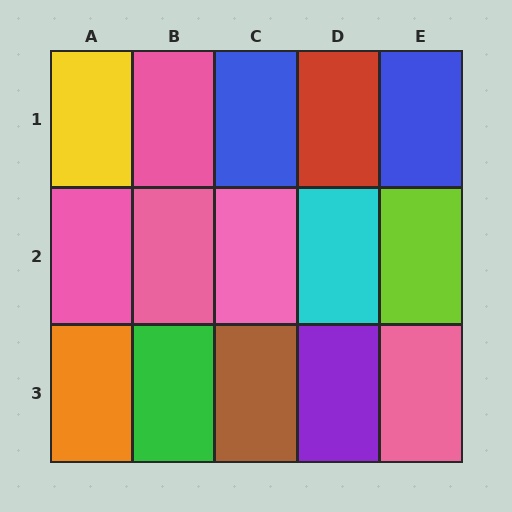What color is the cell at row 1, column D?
Red.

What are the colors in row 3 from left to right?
Orange, green, brown, purple, pink.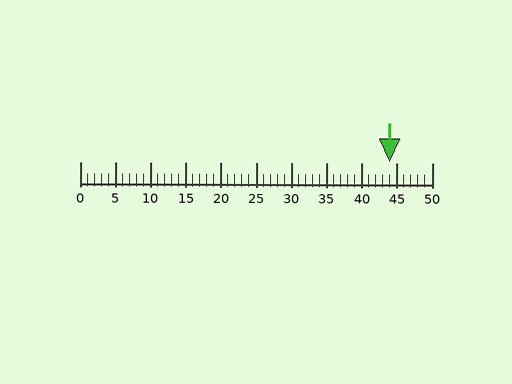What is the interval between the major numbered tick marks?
The major tick marks are spaced 5 units apart.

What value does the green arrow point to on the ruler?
The green arrow points to approximately 44.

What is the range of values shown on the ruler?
The ruler shows values from 0 to 50.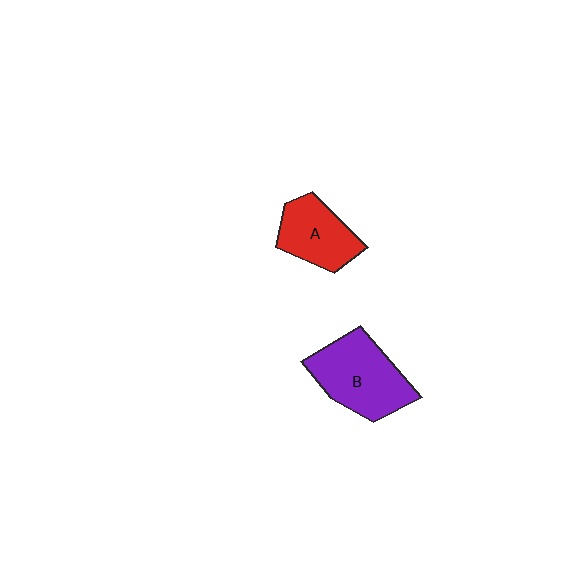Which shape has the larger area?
Shape B (purple).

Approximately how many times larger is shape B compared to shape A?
Approximately 1.4 times.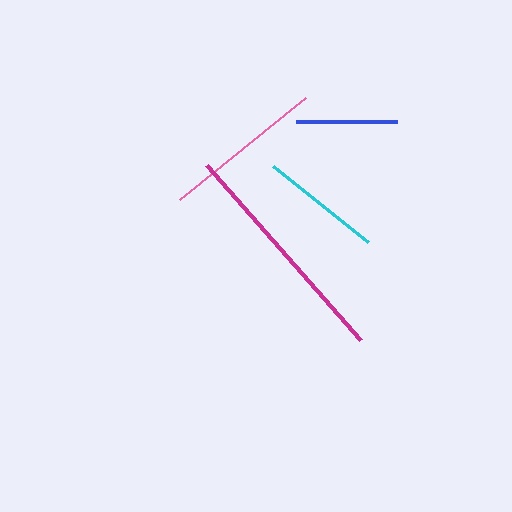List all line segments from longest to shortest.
From longest to shortest: magenta, pink, cyan, blue.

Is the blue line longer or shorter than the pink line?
The pink line is longer than the blue line.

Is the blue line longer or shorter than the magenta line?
The magenta line is longer than the blue line.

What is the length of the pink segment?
The pink segment is approximately 162 pixels long.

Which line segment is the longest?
The magenta line is the longest at approximately 233 pixels.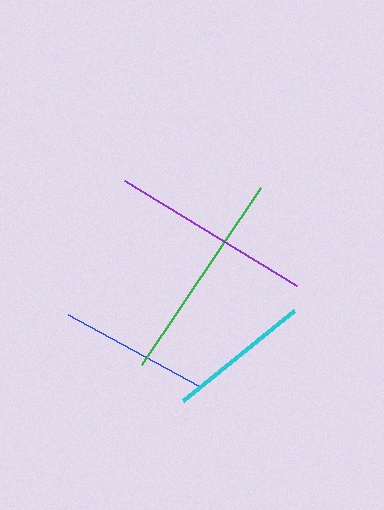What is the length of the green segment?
The green segment is approximately 213 pixels long.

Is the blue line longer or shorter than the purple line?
The purple line is longer than the blue line.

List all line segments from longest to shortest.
From longest to shortest: green, purple, blue, cyan.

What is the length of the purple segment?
The purple segment is approximately 202 pixels long.